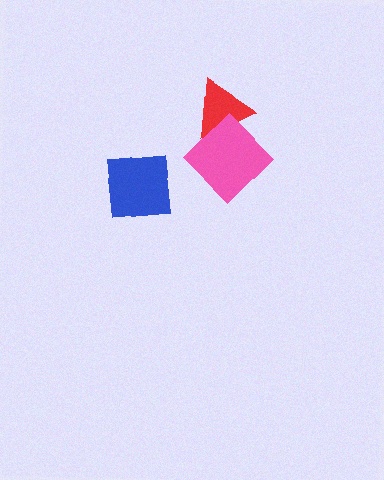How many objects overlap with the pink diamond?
1 object overlaps with the pink diamond.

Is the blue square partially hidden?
No, no other shape covers it.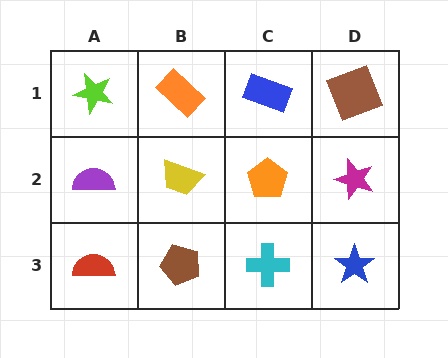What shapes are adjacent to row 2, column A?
A lime star (row 1, column A), a red semicircle (row 3, column A), a yellow trapezoid (row 2, column B).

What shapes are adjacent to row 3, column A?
A purple semicircle (row 2, column A), a brown pentagon (row 3, column B).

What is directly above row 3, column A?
A purple semicircle.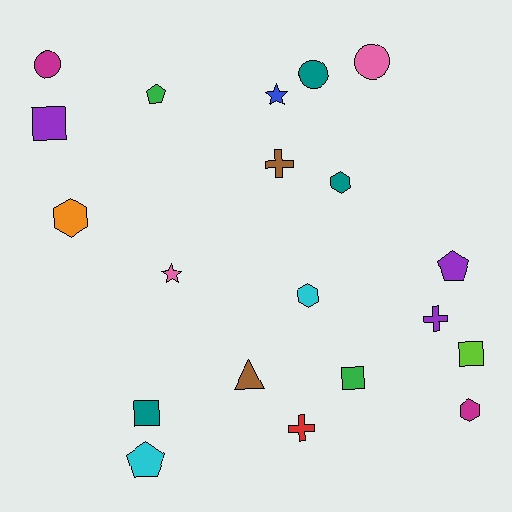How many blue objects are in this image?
There is 1 blue object.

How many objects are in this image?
There are 20 objects.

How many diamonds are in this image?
There are no diamonds.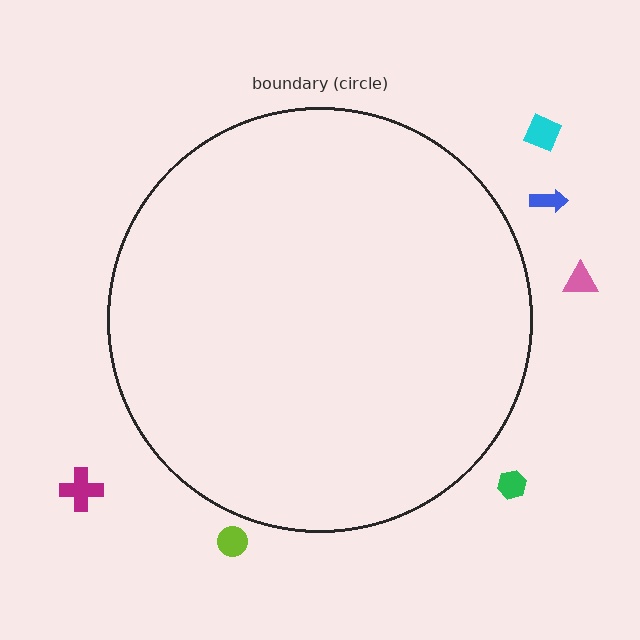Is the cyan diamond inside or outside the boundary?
Outside.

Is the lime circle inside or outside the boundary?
Outside.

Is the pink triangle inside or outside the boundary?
Outside.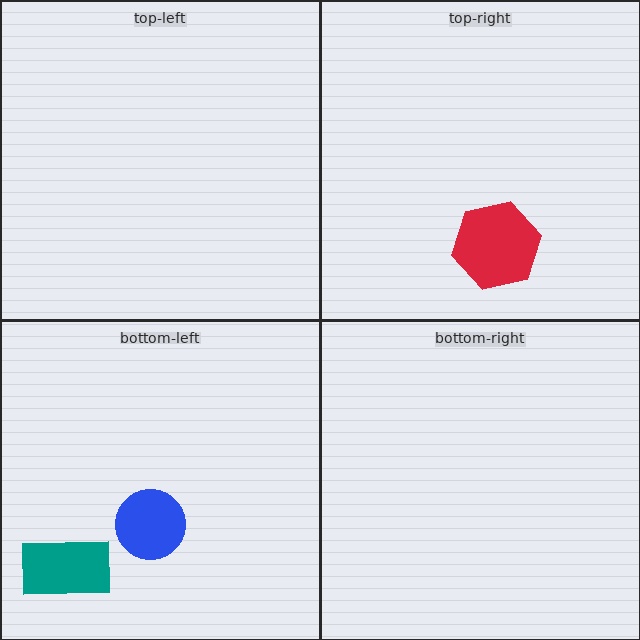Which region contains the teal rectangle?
The bottom-left region.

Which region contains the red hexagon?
The top-right region.